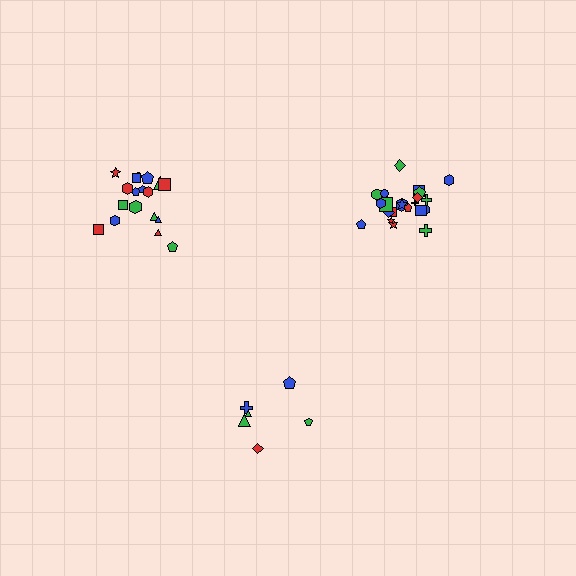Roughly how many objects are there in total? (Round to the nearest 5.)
Roughly 45 objects in total.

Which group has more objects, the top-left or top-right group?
The top-right group.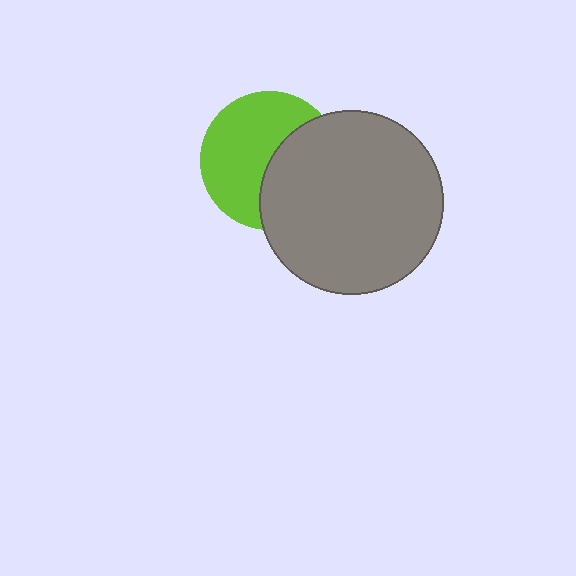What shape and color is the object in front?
The object in front is a gray circle.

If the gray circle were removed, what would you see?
You would see the complete lime circle.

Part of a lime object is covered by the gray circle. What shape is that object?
It is a circle.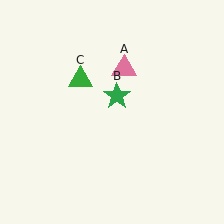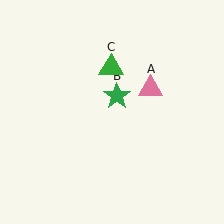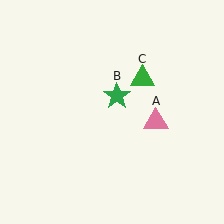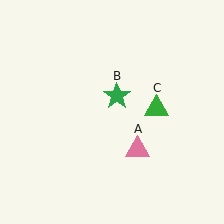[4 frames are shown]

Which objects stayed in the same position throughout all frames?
Green star (object B) remained stationary.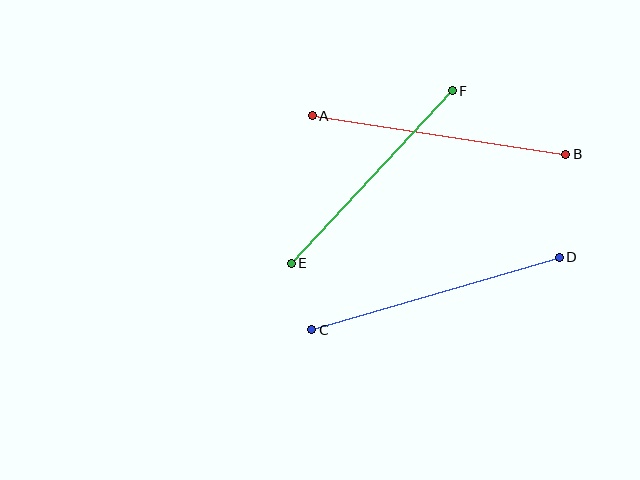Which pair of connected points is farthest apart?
Points C and D are farthest apart.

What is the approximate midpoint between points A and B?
The midpoint is at approximately (439, 135) pixels.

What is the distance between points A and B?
The distance is approximately 257 pixels.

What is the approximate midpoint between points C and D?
The midpoint is at approximately (435, 293) pixels.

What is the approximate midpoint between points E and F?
The midpoint is at approximately (372, 177) pixels.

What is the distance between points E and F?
The distance is approximately 236 pixels.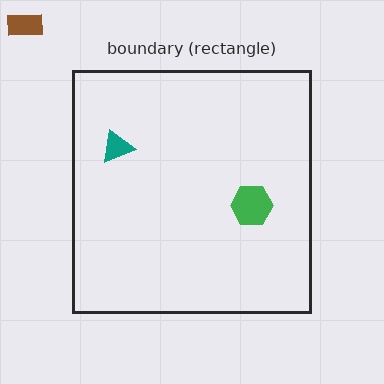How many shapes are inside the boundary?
2 inside, 1 outside.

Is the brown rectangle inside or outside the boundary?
Outside.